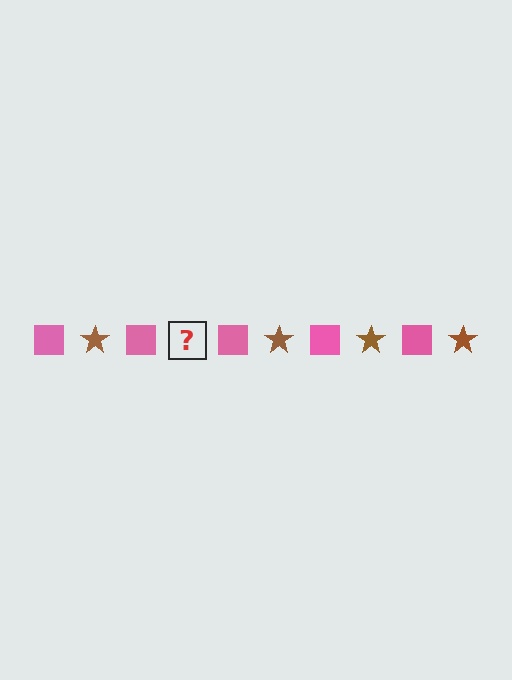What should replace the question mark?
The question mark should be replaced with a brown star.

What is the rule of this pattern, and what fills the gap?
The rule is that the pattern alternates between pink square and brown star. The gap should be filled with a brown star.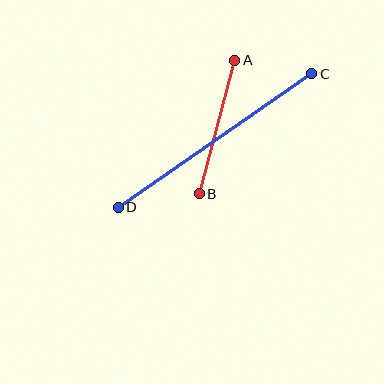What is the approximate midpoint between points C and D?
The midpoint is at approximately (215, 140) pixels.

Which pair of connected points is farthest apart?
Points C and D are farthest apart.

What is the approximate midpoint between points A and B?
The midpoint is at approximately (217, 127) pixels.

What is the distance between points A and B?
The distance is approximately 138 pixels.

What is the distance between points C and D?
The distance is approximately 235 pixels.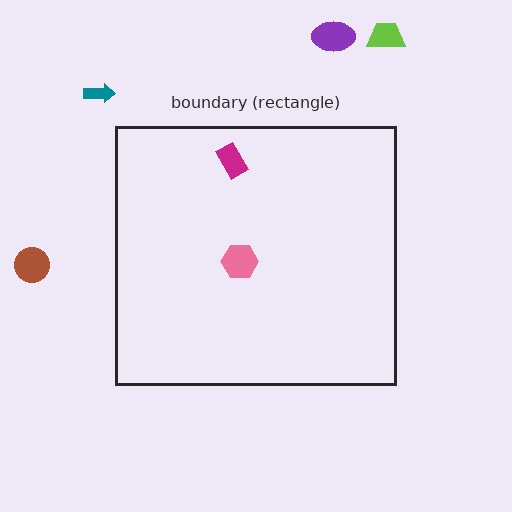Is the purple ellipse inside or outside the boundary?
Outside.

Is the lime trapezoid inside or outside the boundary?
Outside.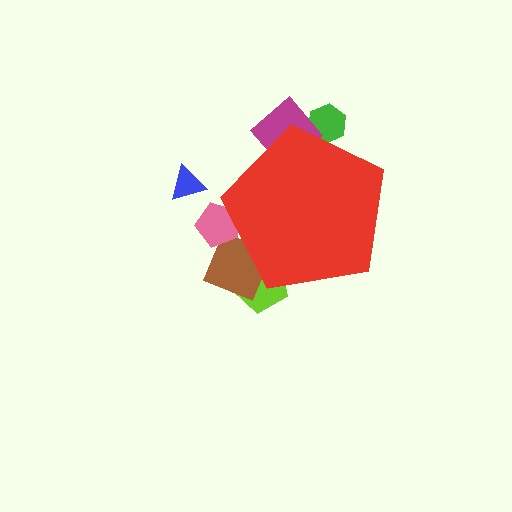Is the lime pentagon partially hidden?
Yes, the lime pentagon is partially hidden behind the red pentagon.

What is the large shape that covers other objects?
A red pentagon.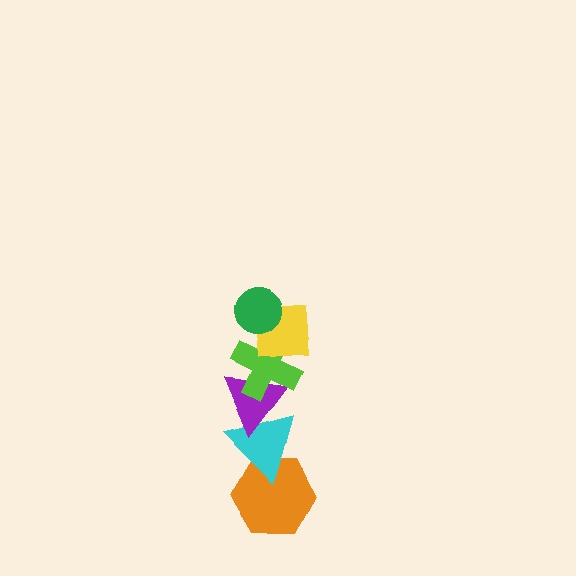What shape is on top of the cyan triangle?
The purple triangle is on top of the cyan triangle.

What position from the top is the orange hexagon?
The orange hexagon is 6th from the top.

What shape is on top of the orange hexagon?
The cyan triangle is on top of the orange hexagon.